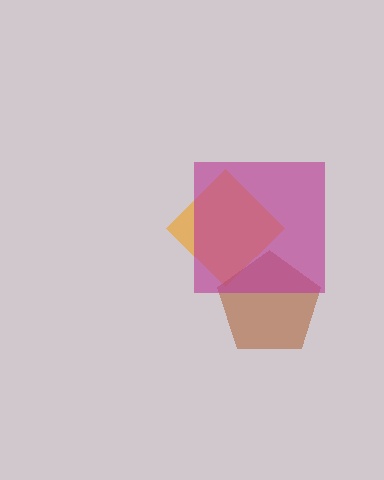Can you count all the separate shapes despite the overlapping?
Yes, there are 3 separate shapes.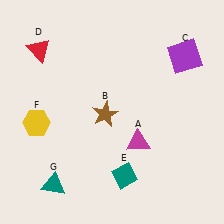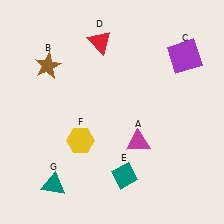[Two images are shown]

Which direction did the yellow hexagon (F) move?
The yellow hexagon (F) moved right.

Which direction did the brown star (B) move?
The brown star (B) moved left.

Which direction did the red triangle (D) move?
The red triangle (D) moved right.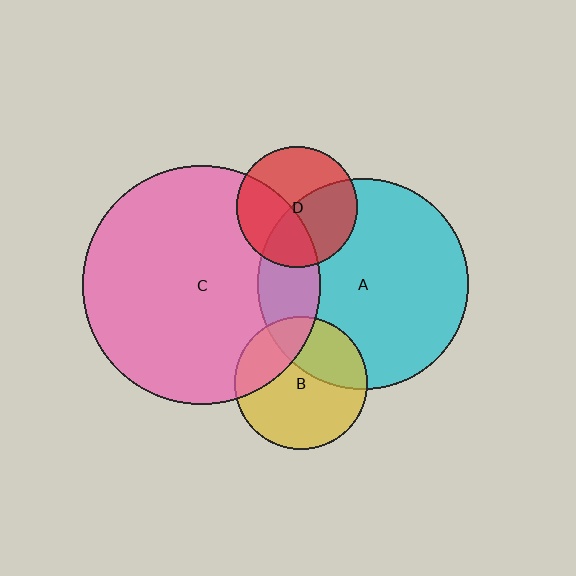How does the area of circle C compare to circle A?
Approximately 1.3 times.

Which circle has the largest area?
Circle C (pink).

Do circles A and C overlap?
Yes.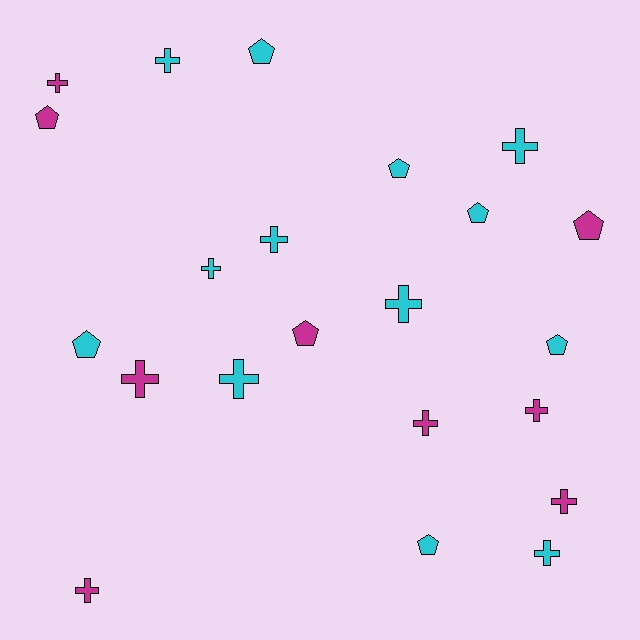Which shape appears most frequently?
Cross, with 13 objects.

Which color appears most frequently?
Cyan, with 13 objects.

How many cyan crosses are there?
There are 7 cyan crosses.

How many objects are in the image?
There are 22 objects.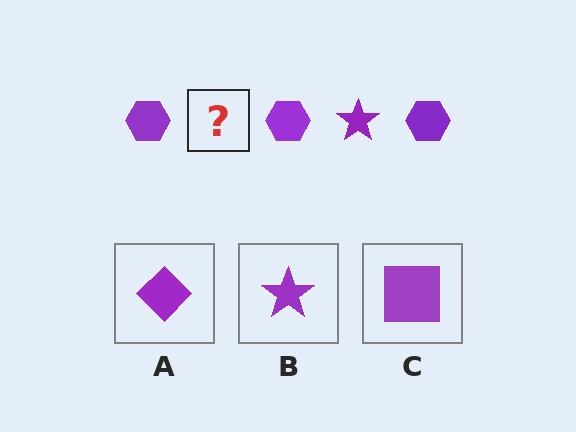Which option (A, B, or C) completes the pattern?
B.